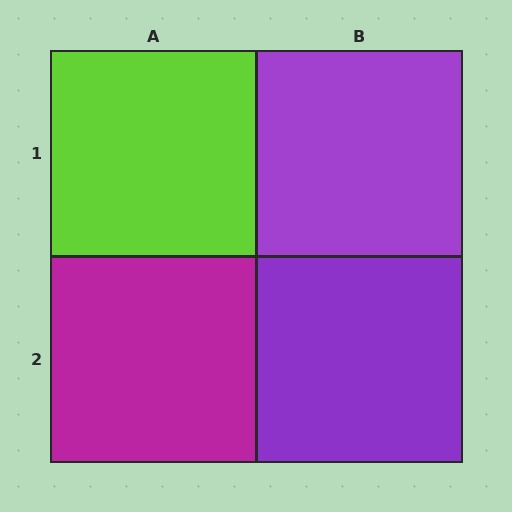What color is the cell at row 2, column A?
Magenta.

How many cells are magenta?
1 cell is magenta.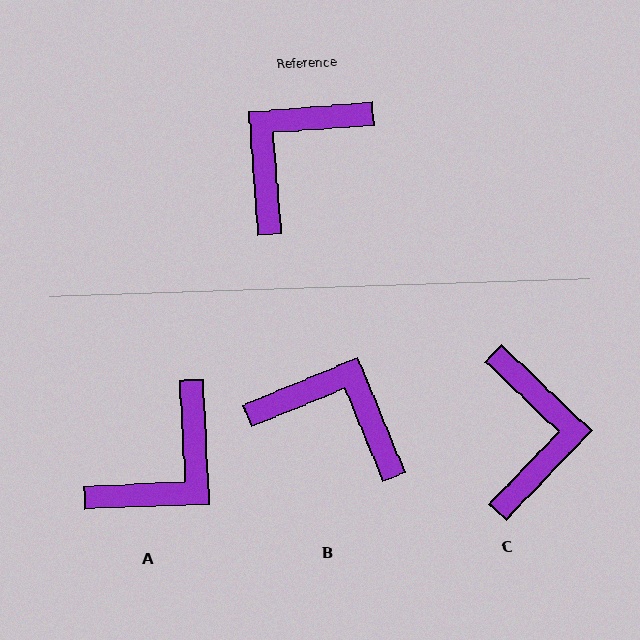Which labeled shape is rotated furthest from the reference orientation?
A, about 178 degrees away.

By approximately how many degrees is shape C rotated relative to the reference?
Approximately 138 degrees clockwise.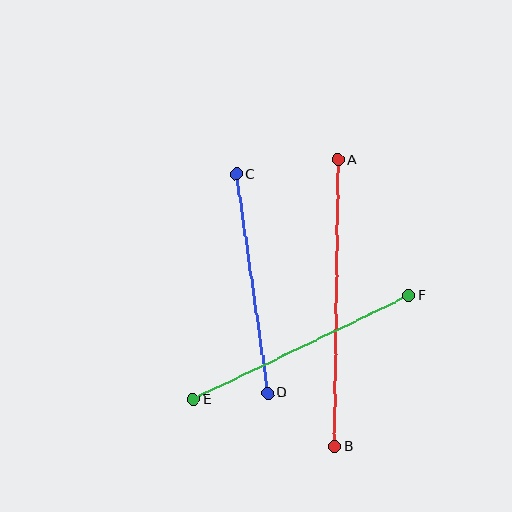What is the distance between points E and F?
The distance is approximately 239 pixels.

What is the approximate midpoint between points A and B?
The midpoint is at approximately (336, 303) pixels.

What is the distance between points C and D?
The distance is approximately 221 pixels.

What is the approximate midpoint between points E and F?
The midpoint is at approximately (301, 348) pixels.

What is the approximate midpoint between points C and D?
The midpoint is at approximately (252, 284) pixels.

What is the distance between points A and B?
The distance is approximately 287 pixels.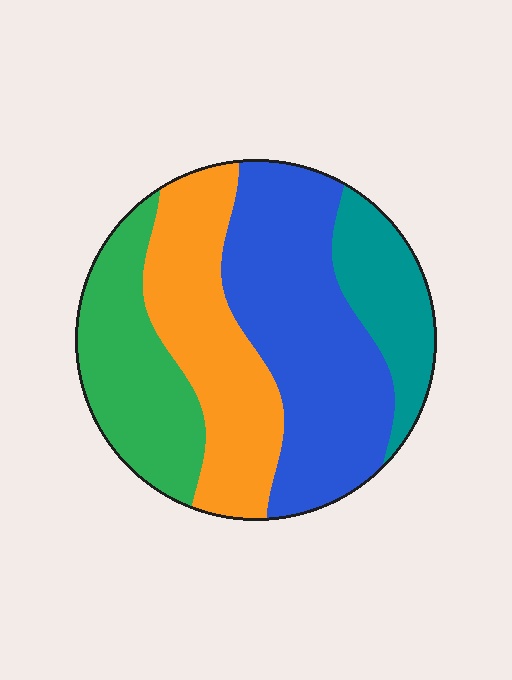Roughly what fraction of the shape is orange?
Orange takes up about one quarter (1/4) of the shape.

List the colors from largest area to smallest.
From largest to smallest: blue, orange, green, teal.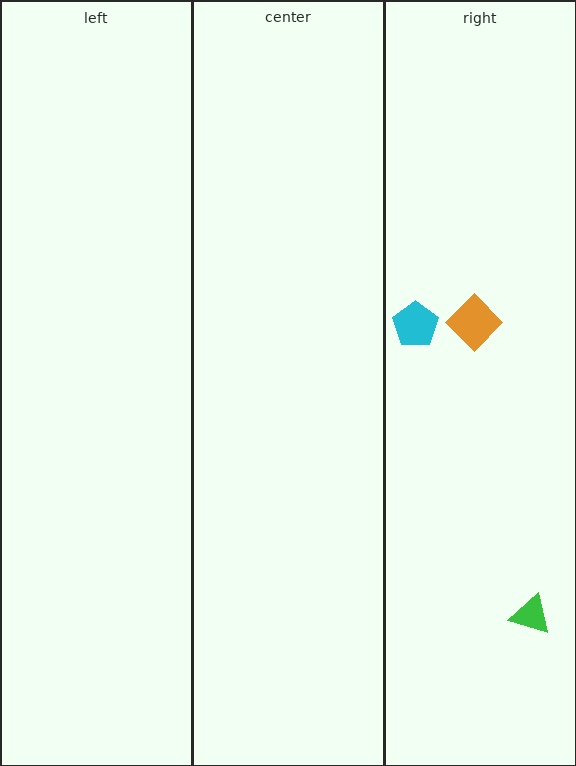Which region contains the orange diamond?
The right region.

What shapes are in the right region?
The cyan pentagon, the orange diamond, the green triangle.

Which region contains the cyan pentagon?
The right region.